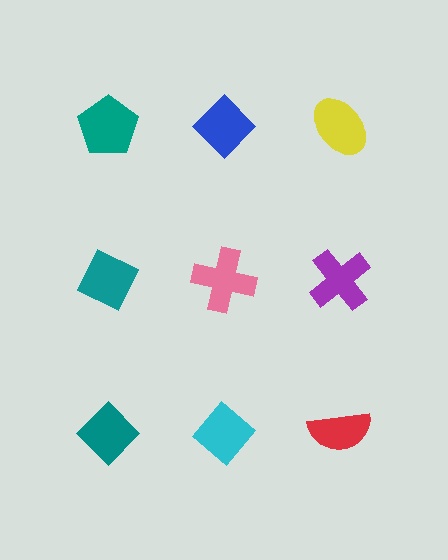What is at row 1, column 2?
A blue diamond.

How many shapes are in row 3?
3 shapes.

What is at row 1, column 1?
A teal pentagon.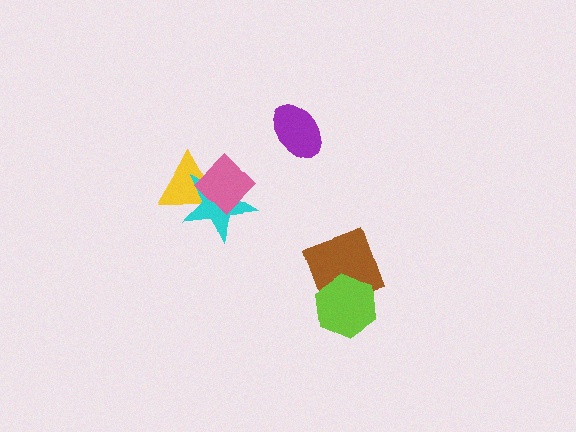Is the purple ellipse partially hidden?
No, no other shape covers it.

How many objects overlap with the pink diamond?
2 objects overlap with the pink diamond.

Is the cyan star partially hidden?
Yes, it is partially covered by another shape.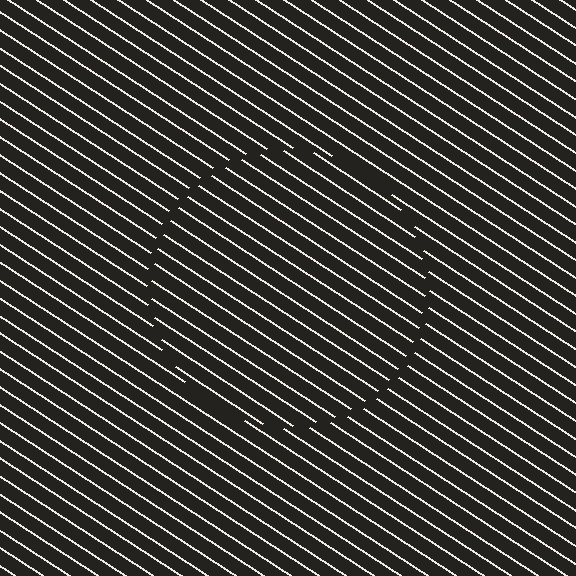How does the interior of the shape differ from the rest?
The interior of the shape contains the same grating, shifted by half a period — the contour is defined by the phase discontinuity where line-ends from the inner and outer gratings abut.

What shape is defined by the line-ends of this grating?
An illusory circle. The interior of the shape contains the same grating, shifted by half a period — the contour is defined by the phase discontinuity where line-ends from the inner and outer gratings abut.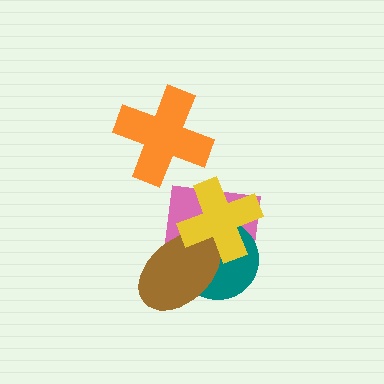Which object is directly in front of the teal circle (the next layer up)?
The brown ellipse is directly in front of the teal circle.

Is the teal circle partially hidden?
Yes, it is partially covered by another shape.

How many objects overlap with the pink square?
3 objects overlap with the pink square.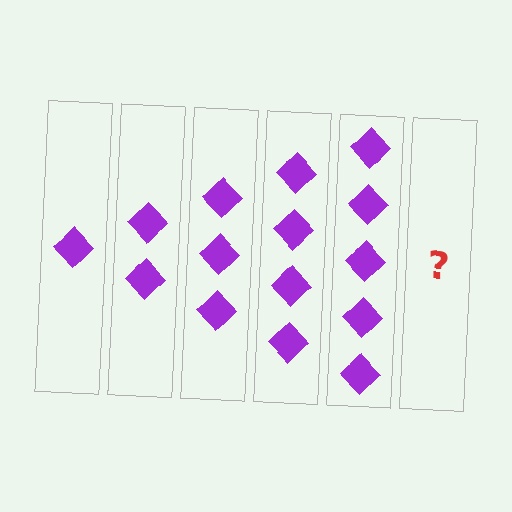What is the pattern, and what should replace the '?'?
The pattern is that each step adds one more diamond. The '?' should be 6 diamonds.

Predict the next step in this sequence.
The next step is 6 diamonds.